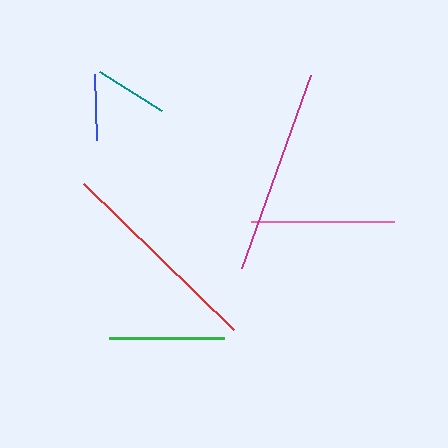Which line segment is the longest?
The red line is the longest at approximately 210 pixels.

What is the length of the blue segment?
The blue segment is approximately 66 pixels long.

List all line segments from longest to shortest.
From longest to shortest: red, magenta, pink, green, teal, blue.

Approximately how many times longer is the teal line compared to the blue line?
The teal line is approximately 1.1 times the length of the blue line.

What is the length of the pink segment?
The pink segment is approximately 143 pixels long.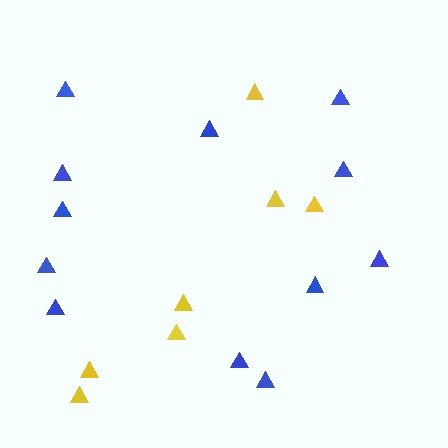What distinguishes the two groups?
There are 2 groups: one group of yellow triangles (7) and one group of blue triangles (12).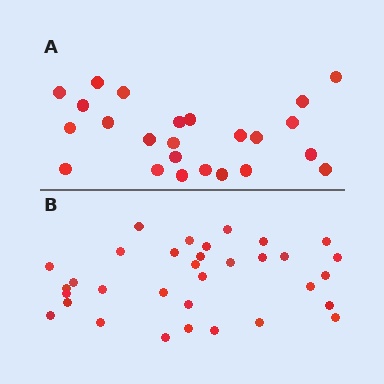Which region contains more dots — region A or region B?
Region B (the bottom region) has more dots.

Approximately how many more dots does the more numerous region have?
Region B has roughly 8 or so more dots than region A.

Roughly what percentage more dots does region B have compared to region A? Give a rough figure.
About 40% more.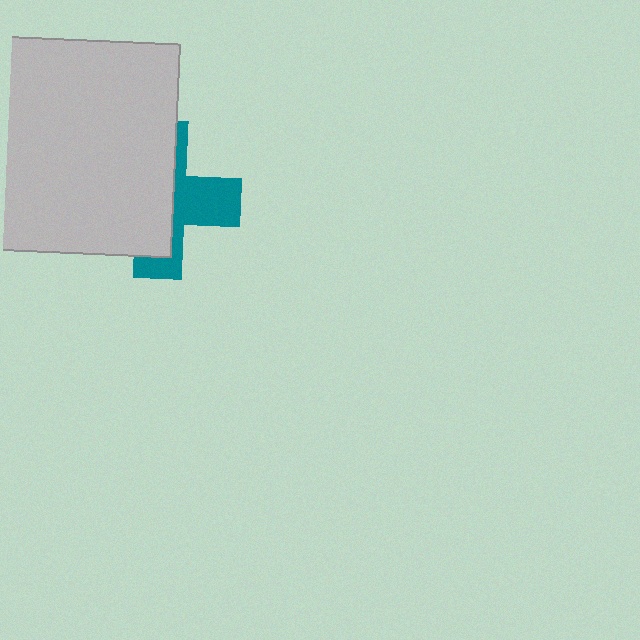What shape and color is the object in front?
The object in front is a light gray rectangle.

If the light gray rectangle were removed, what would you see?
You would see the complete teal cross.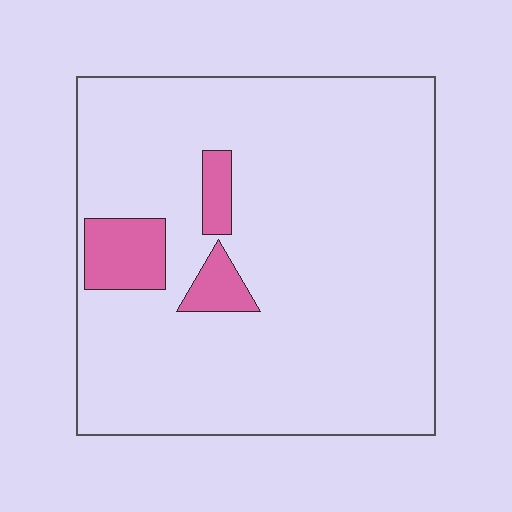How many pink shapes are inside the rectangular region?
3.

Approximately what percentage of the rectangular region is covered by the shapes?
Approximately 10%.